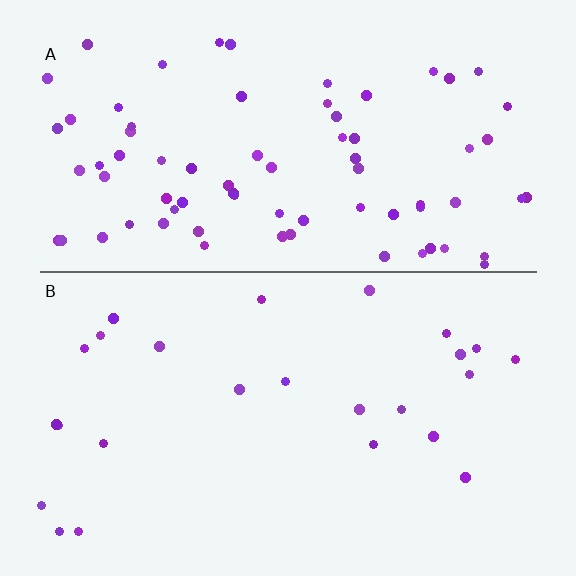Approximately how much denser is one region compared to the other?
Approximately 3.0× — region A over region B.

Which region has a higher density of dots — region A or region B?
A (the top).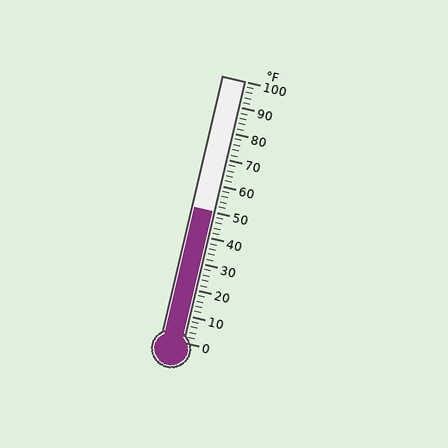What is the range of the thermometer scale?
The thermometer scale ranges from 0°F to 100°F.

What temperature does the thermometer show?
The thermometer shows approximately 50°F.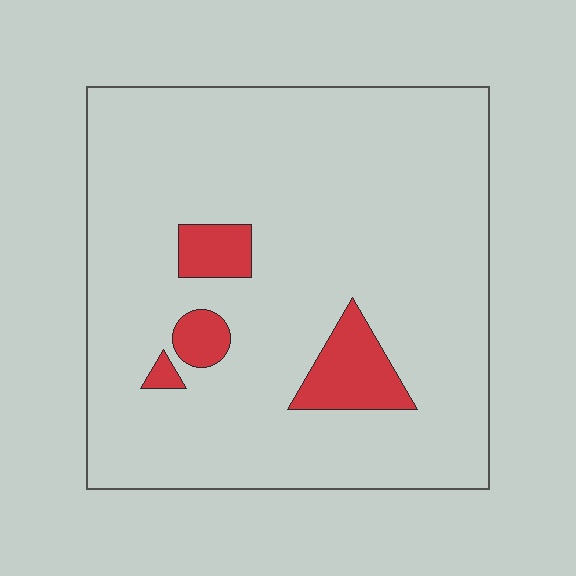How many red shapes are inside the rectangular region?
4.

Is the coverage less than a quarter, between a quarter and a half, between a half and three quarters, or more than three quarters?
Less than a quarter.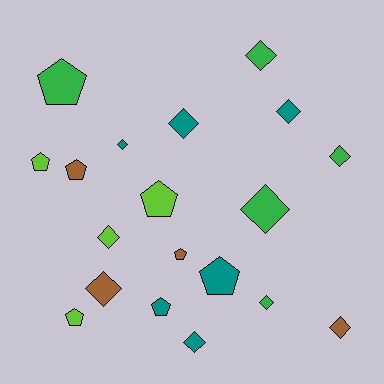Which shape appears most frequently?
Diamond, with 11 objects.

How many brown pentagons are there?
There are 2 brown pentagons.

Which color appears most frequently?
Teal, with 6 objects.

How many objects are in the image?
There are 19 objects.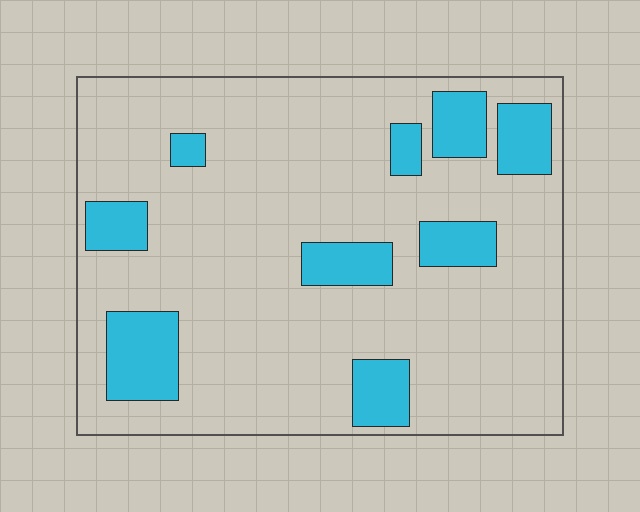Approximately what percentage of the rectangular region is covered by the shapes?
Approximately 20%.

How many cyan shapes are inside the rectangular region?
9.